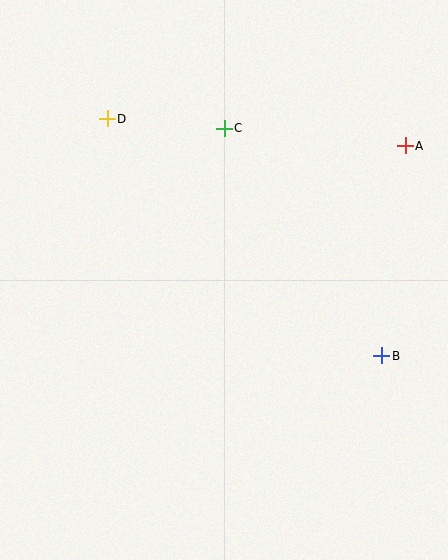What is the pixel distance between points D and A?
The distance between D and A is 299 pixels.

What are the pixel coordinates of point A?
Point A is at (405, 146).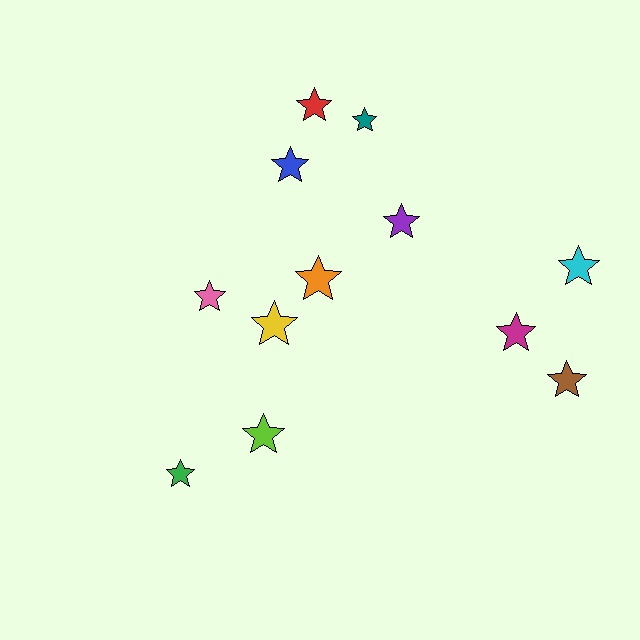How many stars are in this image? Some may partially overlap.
There are 12 stars.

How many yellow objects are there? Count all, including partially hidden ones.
There is 1 yellow object.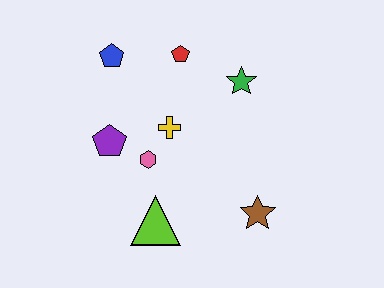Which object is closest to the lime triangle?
The pink hexagon is closest to the lime triangle.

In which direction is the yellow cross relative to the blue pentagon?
The yellow cross is below the blue pentagon.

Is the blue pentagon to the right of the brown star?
No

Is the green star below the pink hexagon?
No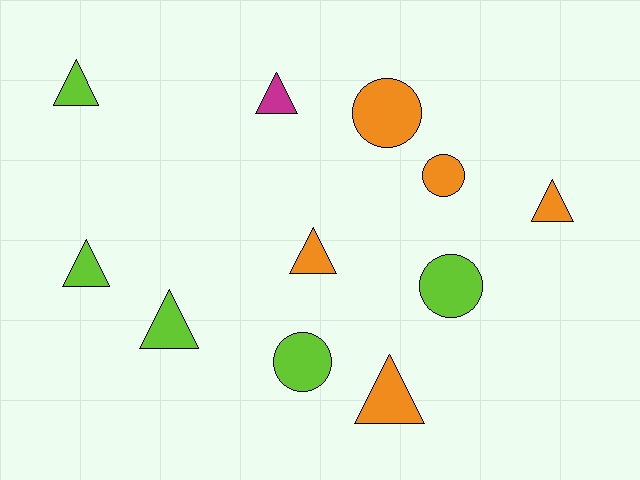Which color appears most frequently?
Lime, with 5 objects.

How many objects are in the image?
There are 11 objects.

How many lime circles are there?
There are 2 lime circles.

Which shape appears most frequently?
Triangle, with 7 objects.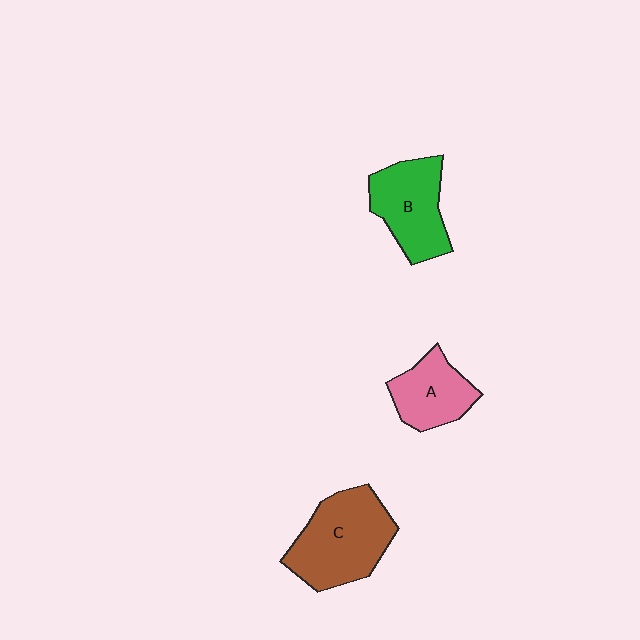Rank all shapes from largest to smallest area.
From largest to smallest: C (brown), B (green), A (pink).